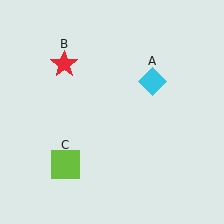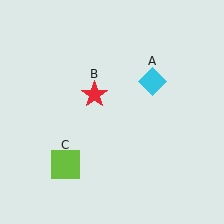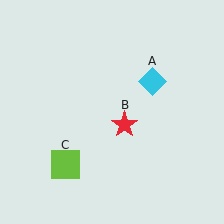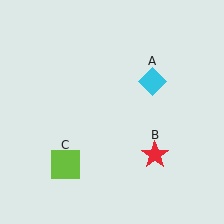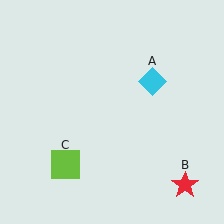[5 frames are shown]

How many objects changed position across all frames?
1 object changed position: red star (object B).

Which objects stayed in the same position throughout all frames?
Cyan diamond (object A) and lime square (object C) remained stationary.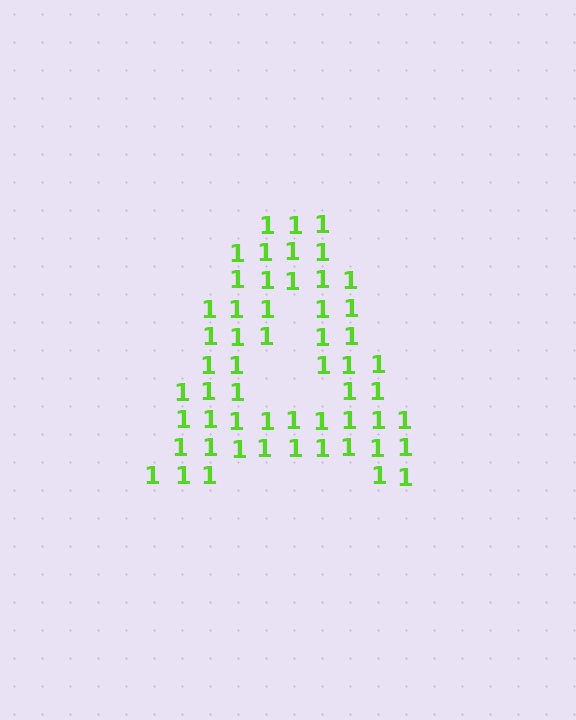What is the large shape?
The large shape is the letter A.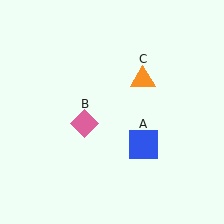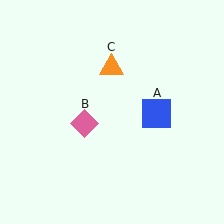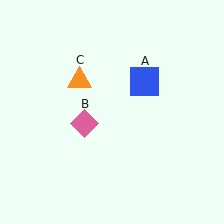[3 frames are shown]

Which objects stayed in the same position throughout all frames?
Pink diamond (object B) remained stationary.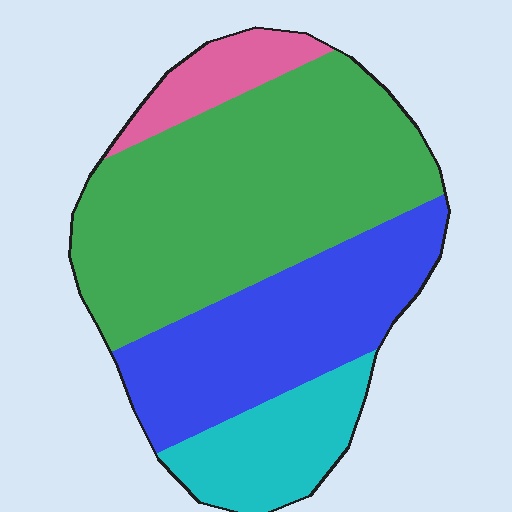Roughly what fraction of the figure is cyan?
Cyan takes up less than a sixth of the figure.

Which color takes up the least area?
Pink, at roughly 10%.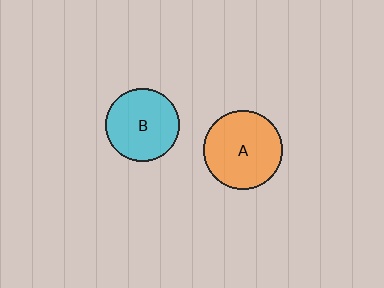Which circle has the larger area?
Circle A (orange).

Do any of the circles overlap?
No, none of the circles overlap.